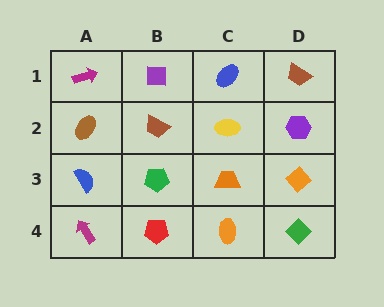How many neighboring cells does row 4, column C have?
3.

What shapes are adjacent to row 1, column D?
A purple hexagon (row 2, column D), a blue ellipse (row 1, column C).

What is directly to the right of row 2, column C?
A purple hexagon.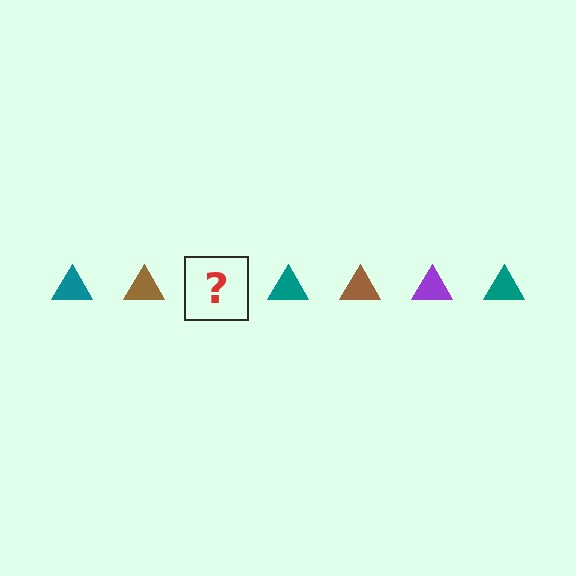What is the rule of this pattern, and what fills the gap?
The rule is that the pattern cycles through teal, brown, purple triangles. The gap should be filled with a purple triangle.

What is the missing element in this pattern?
The missing element is a purple triangle.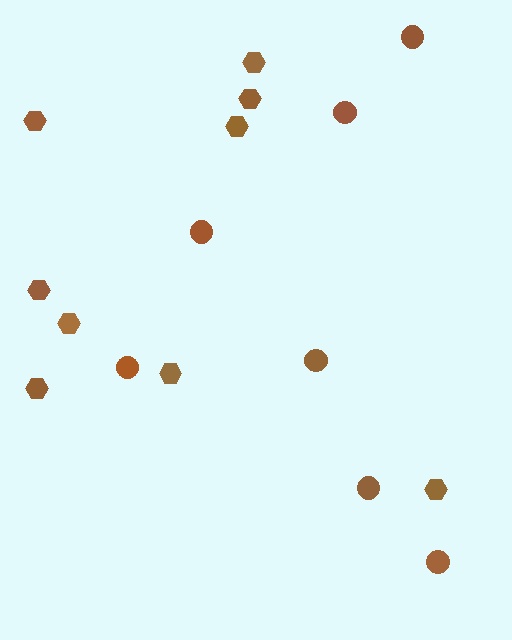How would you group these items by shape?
There are 2 groups: one group of circles (7) and one group of hexagons (9).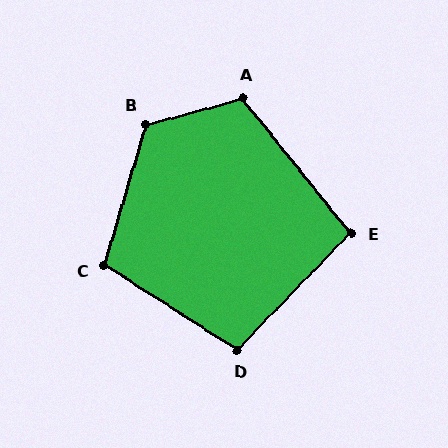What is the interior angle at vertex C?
Approximately 106 degrees (obtuse).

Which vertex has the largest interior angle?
B, at approximately 121 degrees.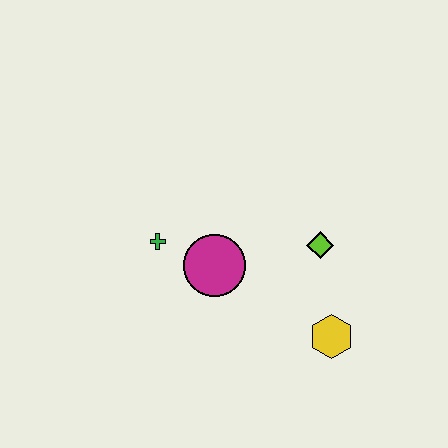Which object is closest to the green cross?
The magenta circle is closest to the green cross.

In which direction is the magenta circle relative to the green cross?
The magenta circle is to the right of the green cross.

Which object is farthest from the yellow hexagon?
The green cross is farthest from the yellow hexagon.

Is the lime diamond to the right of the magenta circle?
Yes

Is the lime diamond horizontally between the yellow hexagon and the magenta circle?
Yes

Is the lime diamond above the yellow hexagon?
Yes